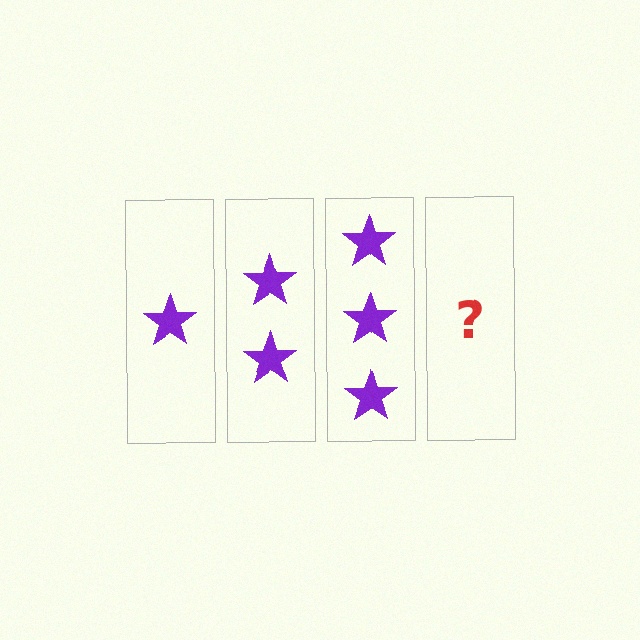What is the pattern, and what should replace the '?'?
The pattern is that each step adds one more star. The '?' should be 4 stars.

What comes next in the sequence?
The next element should be 4 stars.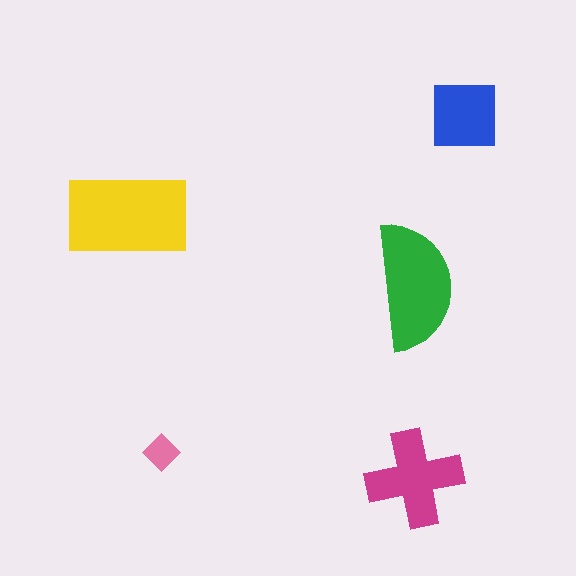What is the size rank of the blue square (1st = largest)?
4th.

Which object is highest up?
The blue square is topmost.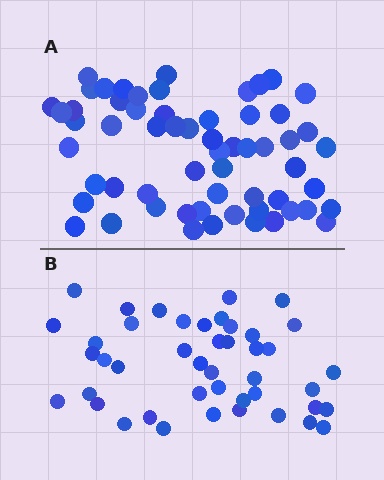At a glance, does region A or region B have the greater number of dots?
Region A (the top region) has more dots.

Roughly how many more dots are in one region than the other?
Region A has approximately 15 more dots than region B.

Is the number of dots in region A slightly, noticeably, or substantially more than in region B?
Region A has noticeably more, but not dramatically so. The ratio is roughly 1.4 to 1.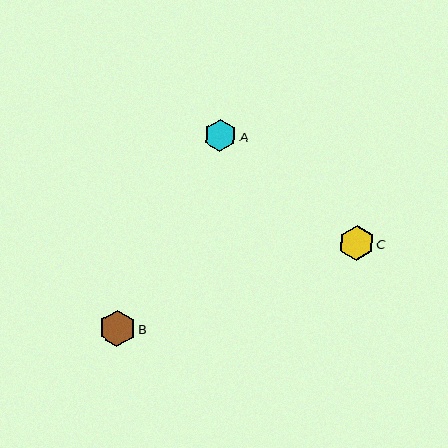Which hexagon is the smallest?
Hexagon A is the smallest with a size of approximately 32 pixels.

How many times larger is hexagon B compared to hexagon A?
Hexagon B is approximately 1.1 times the size of hexagon A.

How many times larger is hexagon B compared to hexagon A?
Hexagon B is approximately 1.1 times the size of hexagon A.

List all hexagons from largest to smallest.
From largest to smallest: B, C, A.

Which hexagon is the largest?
Hexagon B is the largest with a size of approximately 36 pixels.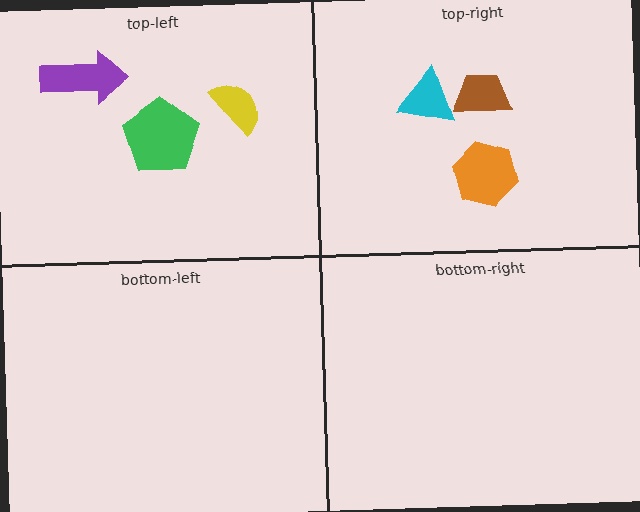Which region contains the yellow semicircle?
The top-left region.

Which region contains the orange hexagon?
The top-right region.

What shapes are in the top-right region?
The orange hexagon, the brown trapezoid, the cyan triangle.